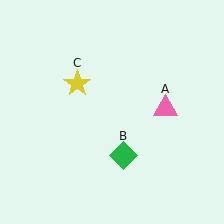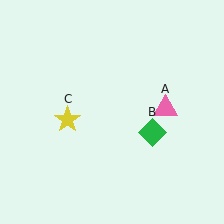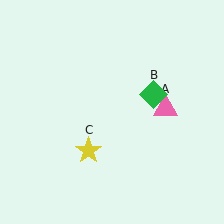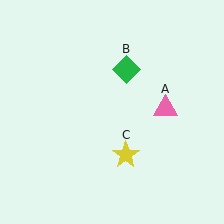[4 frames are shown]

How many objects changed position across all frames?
2 objects changed position: green diamond (object B), yellow star (object C).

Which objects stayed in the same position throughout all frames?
Pink triangle (object A) remained stationary.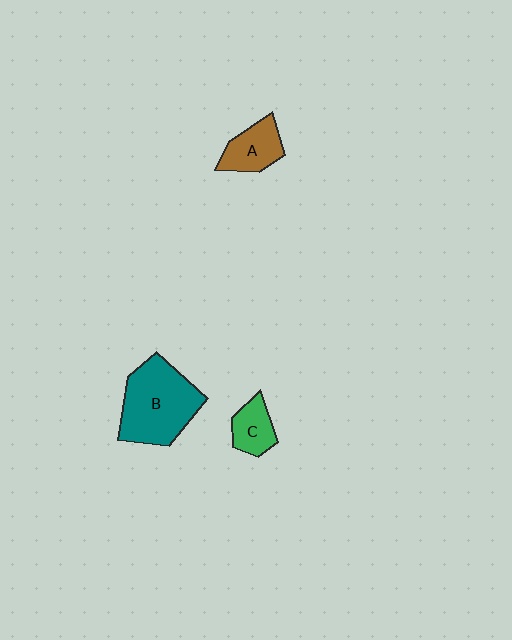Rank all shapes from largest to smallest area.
From largest to smallest: B (teal), A (brown), C (green).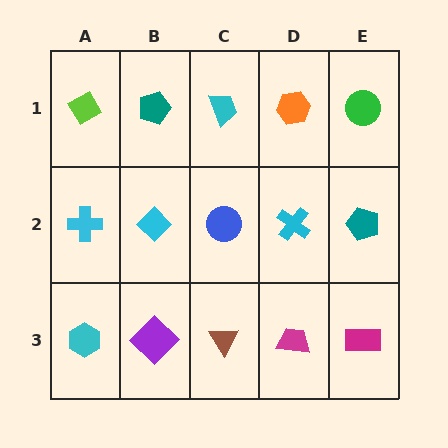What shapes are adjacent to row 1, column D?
A cyan cross (row 2, column D), a cyan trapezoid (row 1, column C), a green circle (row 1, column E).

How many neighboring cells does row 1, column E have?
2.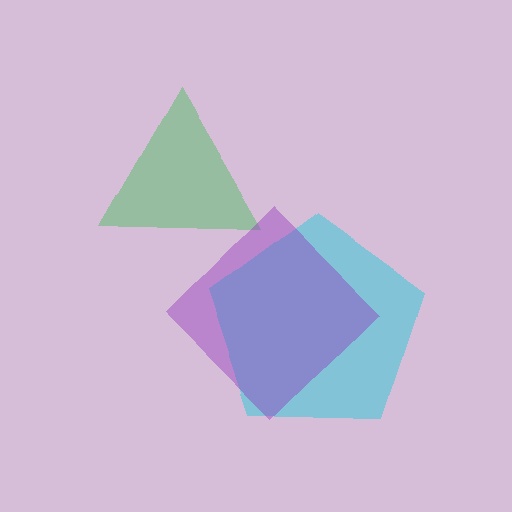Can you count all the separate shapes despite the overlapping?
Yes, there are 3 separate shapes.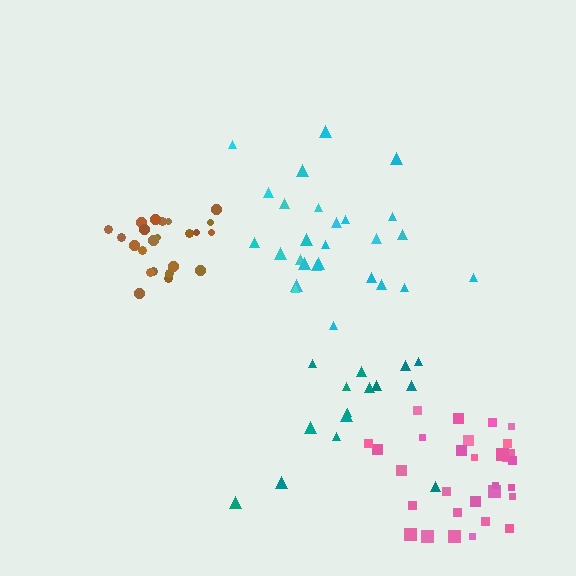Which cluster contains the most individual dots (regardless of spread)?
Pink (29).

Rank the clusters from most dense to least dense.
brown, pink, cyan, teal.